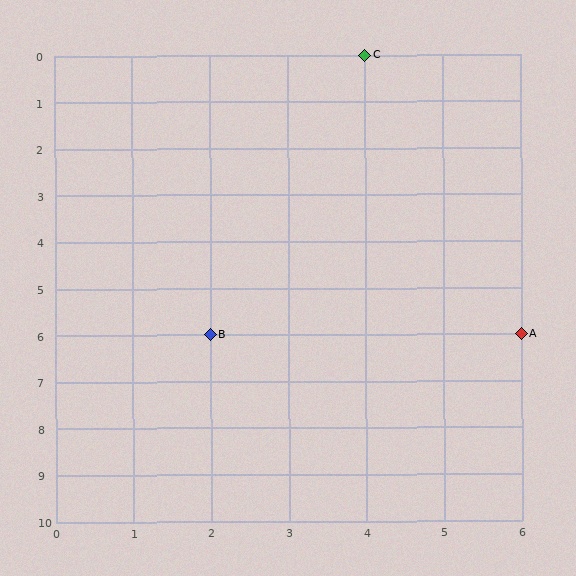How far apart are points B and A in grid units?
Points B and A are 4 columns apart.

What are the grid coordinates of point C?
Point C is at grid coordinates (4, 0).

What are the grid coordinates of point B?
Point B is at grid coordinates (2, 6).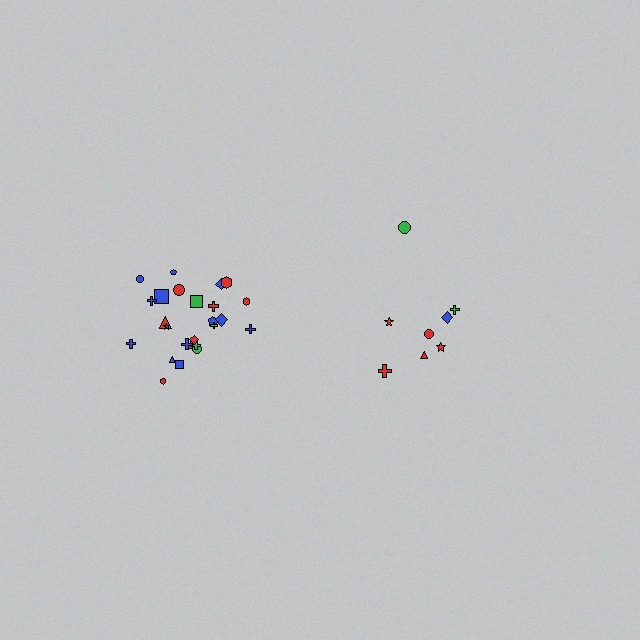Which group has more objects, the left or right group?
The left group.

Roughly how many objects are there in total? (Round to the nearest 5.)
Roughly 35 objects in total.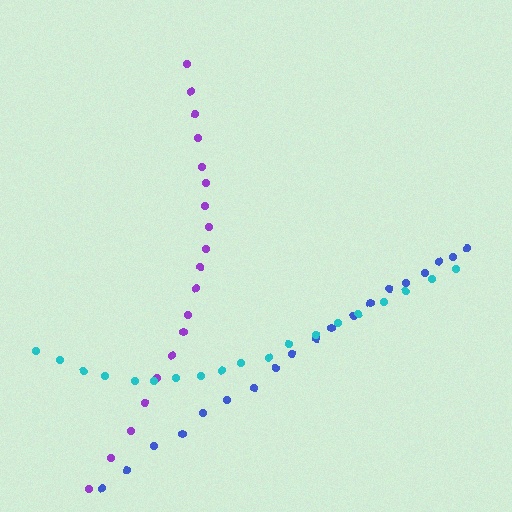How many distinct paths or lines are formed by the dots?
There are 3 distinct paths.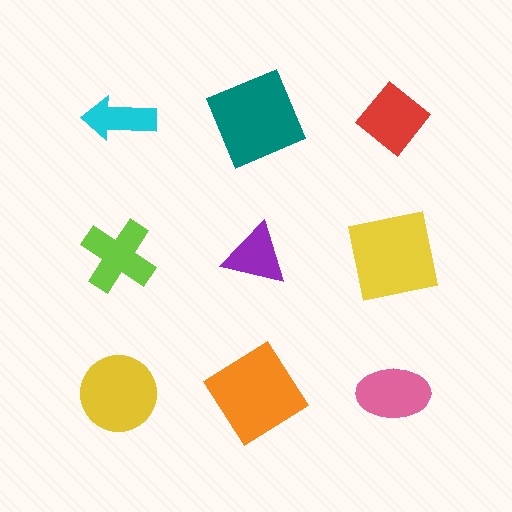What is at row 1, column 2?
A teal square.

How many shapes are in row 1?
3 shapes.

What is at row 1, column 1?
A cyan arrow.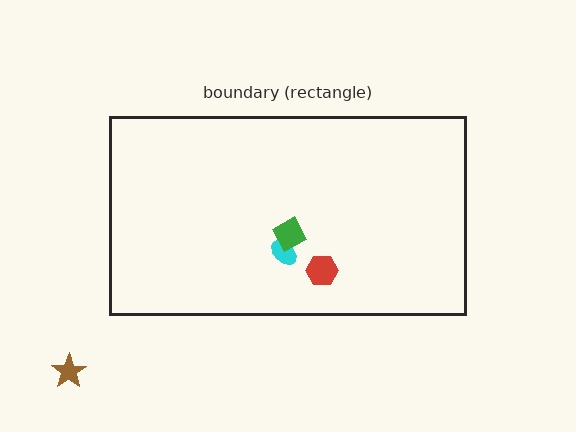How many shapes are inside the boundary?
3 inside, 1 outside.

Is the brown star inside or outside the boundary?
Outside.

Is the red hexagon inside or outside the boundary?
Inside.